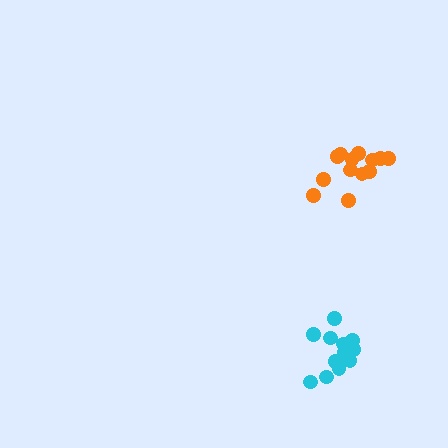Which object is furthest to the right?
The orange cluster is rightmost.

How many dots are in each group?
Group 1: 13 dots, Group 2: 12 dots (25 total).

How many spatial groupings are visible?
There are 2 spatial groupings.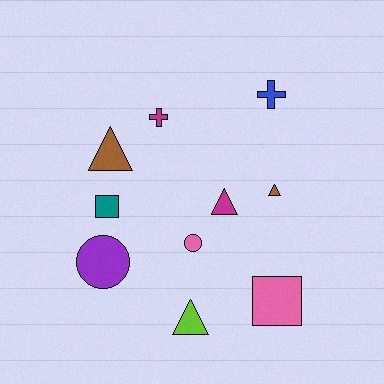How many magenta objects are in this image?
There are 2 magenta objects.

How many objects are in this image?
There are 10 objects.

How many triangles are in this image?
There are 4 triangles.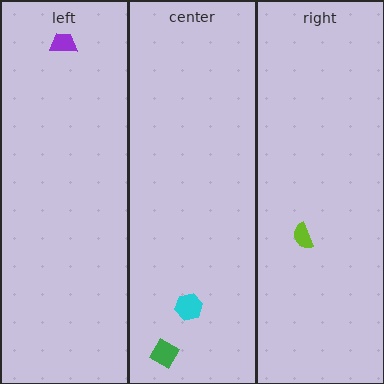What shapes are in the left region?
The purple trapezoid.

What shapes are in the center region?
The green diamond, the cyan hexagon.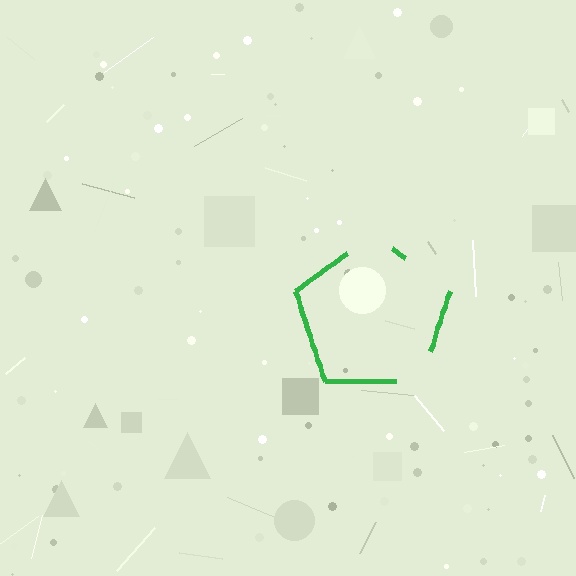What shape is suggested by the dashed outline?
The dashed outline suggests a pentagon.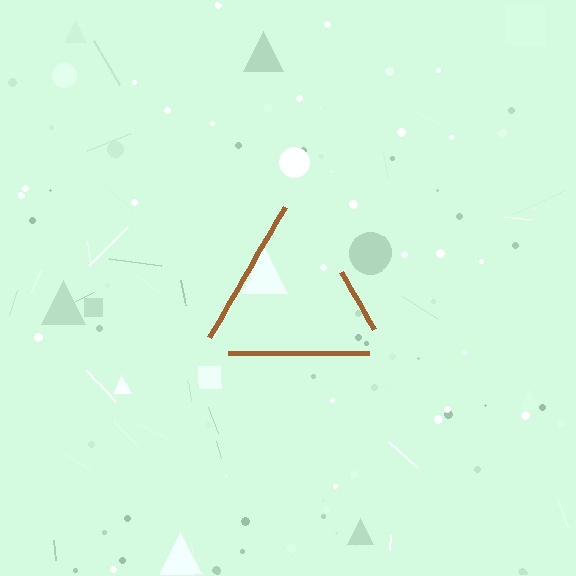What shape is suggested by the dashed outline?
The dashed outline suggests a triangle.